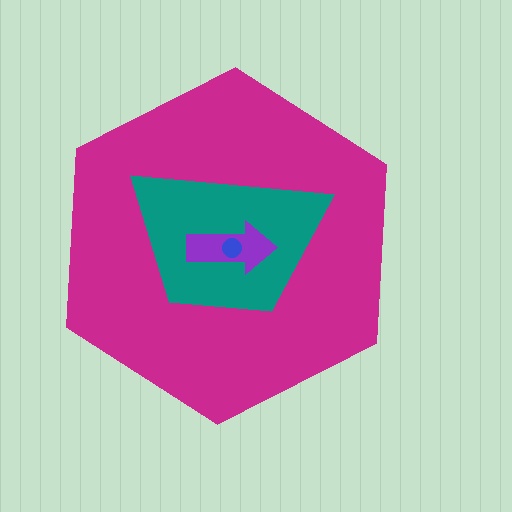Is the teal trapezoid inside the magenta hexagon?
Yes.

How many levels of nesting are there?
4.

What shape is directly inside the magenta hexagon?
The teal trapezoid.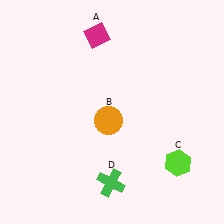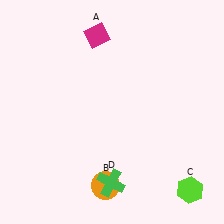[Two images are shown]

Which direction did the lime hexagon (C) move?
The lime hexagon (C) moved down.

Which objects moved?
The objects that moved are: the orange circle (B), the lime hexagon (C).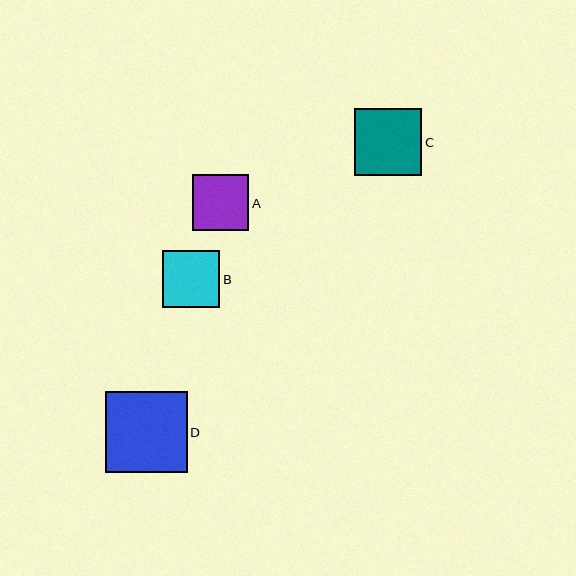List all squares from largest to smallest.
From largest to smallest: D, C, B, A.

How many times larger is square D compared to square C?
Square D is approximately 1.2 times the size of square C.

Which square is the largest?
Square D is the largest with a size of approximately 81 pixels.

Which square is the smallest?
Square A is the smallest with a size of approximately 56 pixels.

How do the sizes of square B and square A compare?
Square B and square A are approximately the same size.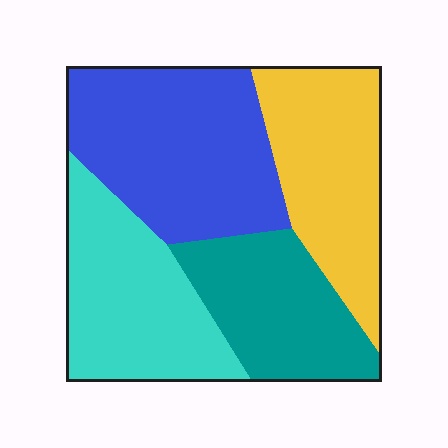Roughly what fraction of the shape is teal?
Teal covers roughly 20% of the shape.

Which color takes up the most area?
Blue, at roughly 30%.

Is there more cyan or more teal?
Cyan.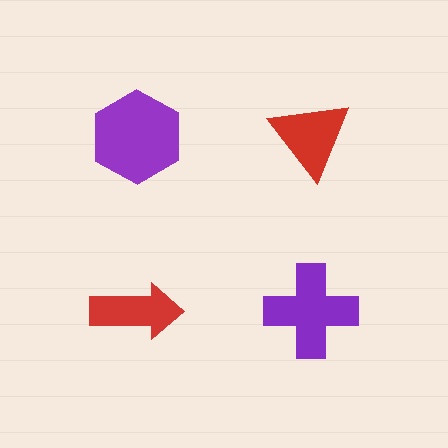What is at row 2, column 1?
A red arrow.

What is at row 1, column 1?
A purple hexagon.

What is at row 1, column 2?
A red triangle.